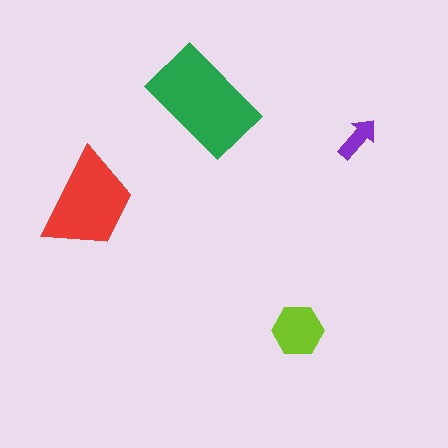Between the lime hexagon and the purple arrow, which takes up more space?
The lime hexagon.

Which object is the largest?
The green rectangle.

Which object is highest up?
The green rectangle is topmost.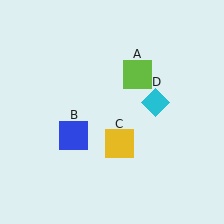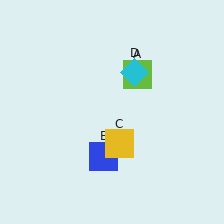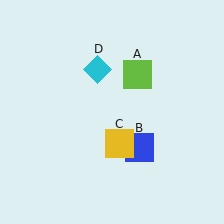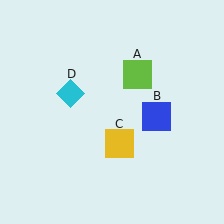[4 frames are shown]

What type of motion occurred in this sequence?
The blue square (object B), cyan diamond (object D) rotated counterclockwise around the center of the scene.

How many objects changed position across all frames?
2 objects changed position: blue square (object B), cyan diamond (object D).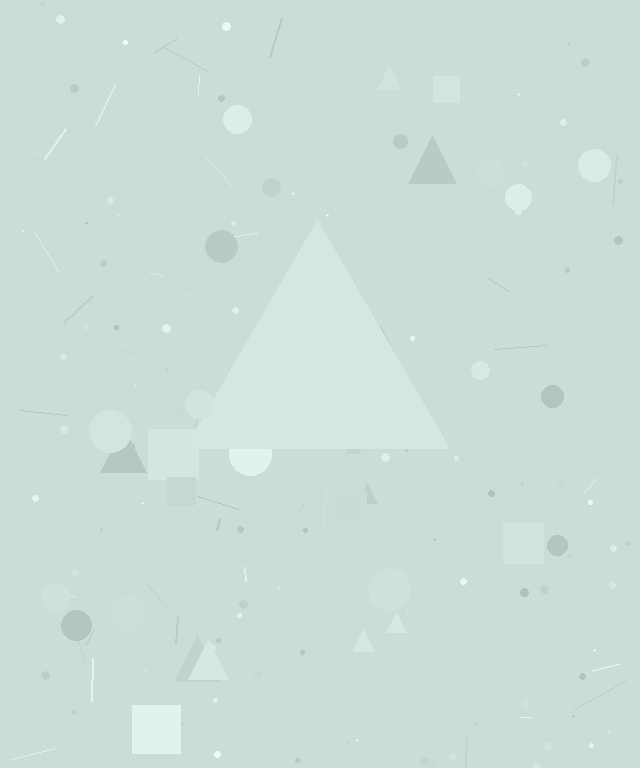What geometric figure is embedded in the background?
A triangle is embedded in the background.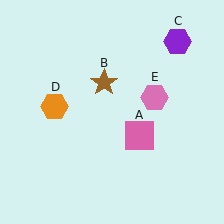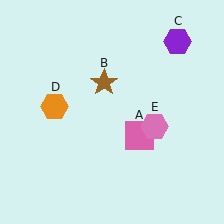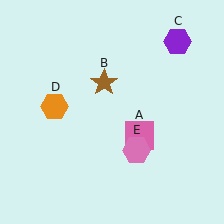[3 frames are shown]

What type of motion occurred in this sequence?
The pink hexagon (object E) rotated clockwise around the center of the scene.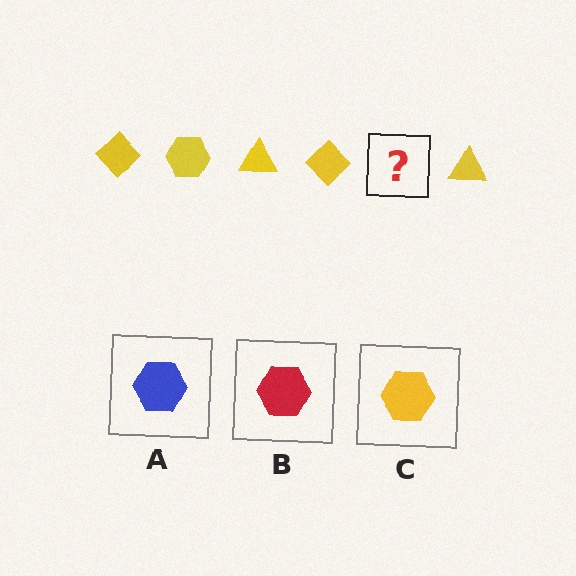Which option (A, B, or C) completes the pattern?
C.